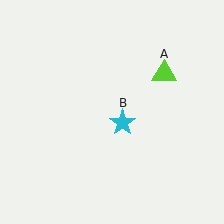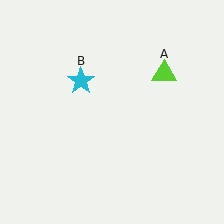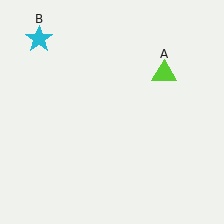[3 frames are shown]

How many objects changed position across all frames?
1 object changed position: cyan star (object B).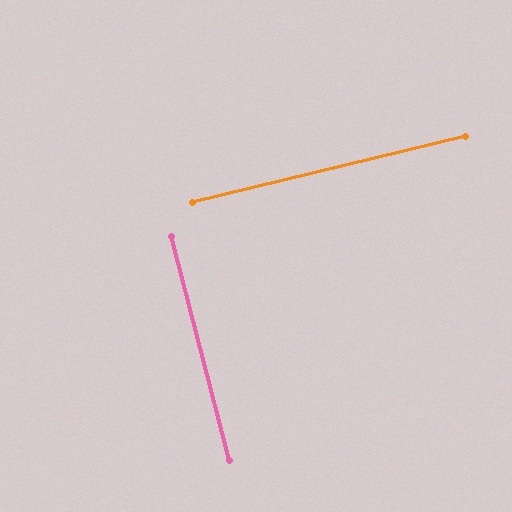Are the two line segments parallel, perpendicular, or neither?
Perpendicular — they meet at approximately 89°.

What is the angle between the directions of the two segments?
Approximately 89 degrees.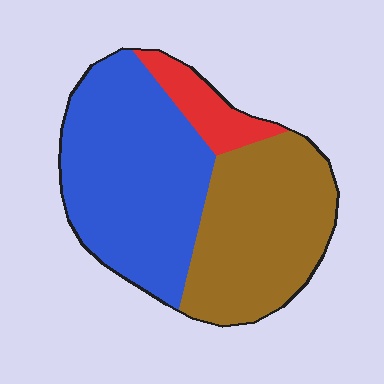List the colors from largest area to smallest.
From largest to smallest: blue, brown, red.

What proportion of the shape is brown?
Brown covers 40% of the shape.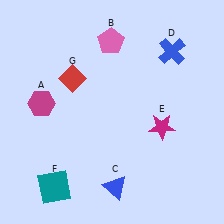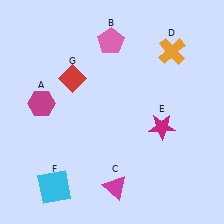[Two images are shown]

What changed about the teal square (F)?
In Image 1, F is teal. In Image 2, it changed to cyan.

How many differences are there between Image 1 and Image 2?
There are 3 differences between the two images.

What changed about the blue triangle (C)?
In Image 1, C is blue. In Image 2, it changed to magenta.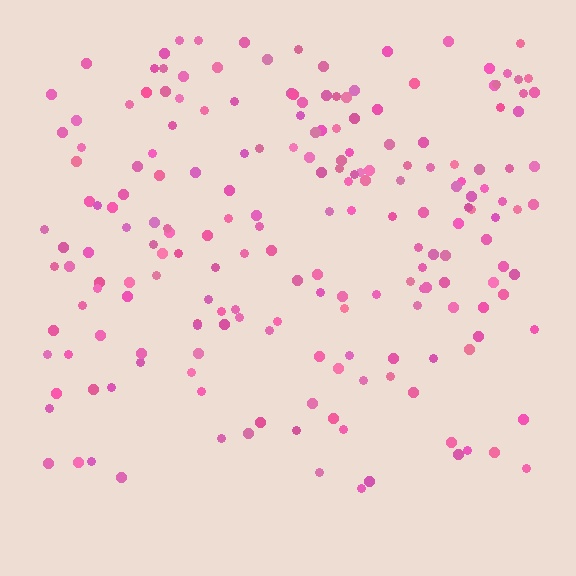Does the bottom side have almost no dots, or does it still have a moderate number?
Still a moderate number, just noticeably fewer than the top.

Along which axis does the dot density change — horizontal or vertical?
Vertical.